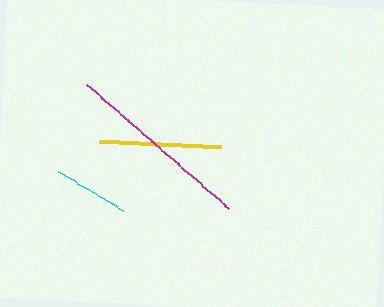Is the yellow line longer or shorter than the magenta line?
The magenta line is longer than the yellow line.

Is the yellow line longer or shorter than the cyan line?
The yellow line is longer than the cyan line.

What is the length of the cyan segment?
The cyan segment is approximately 77 pixels long.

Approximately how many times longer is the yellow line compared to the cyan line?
The yellow line is approximately 1.6 times the length of the cyan line.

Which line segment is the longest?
The magenta line is the longest at approximately 189 pixels.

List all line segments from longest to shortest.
From longest to shortest: magenta, yellow, cyan.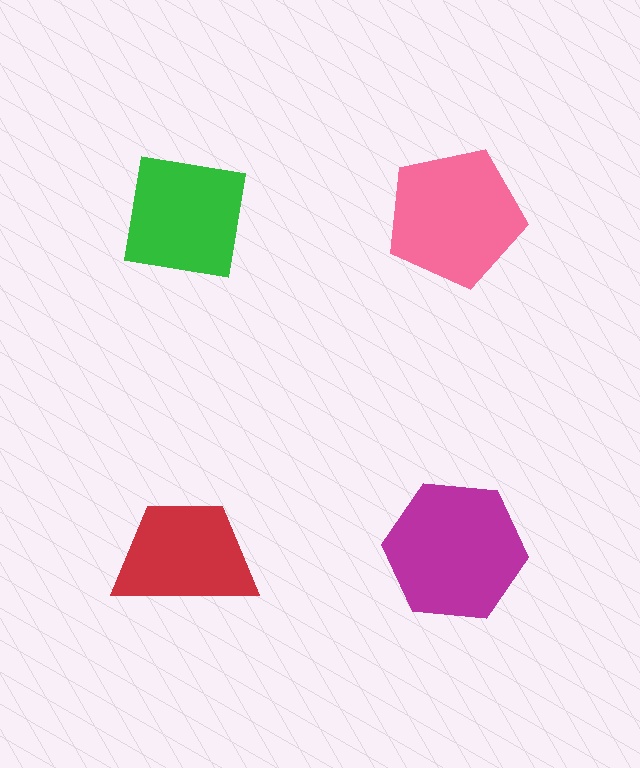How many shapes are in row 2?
2 shapes.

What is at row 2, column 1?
A red trapezoid.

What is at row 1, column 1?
A green square.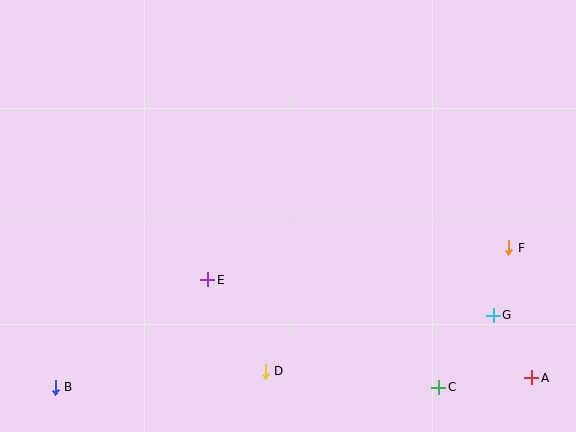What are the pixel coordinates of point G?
Point G is at (493, 315).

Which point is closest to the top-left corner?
Point E is closest to the top-left corner.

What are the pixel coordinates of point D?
Point D is at (265, 371).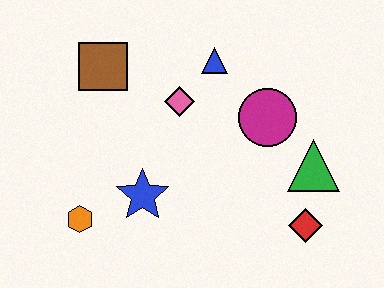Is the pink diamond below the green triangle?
No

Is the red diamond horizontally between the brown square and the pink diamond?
No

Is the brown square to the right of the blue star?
No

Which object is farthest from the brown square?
The red diamond is farthest from the brown square.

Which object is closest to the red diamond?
The green triangle is closest to the red diamond.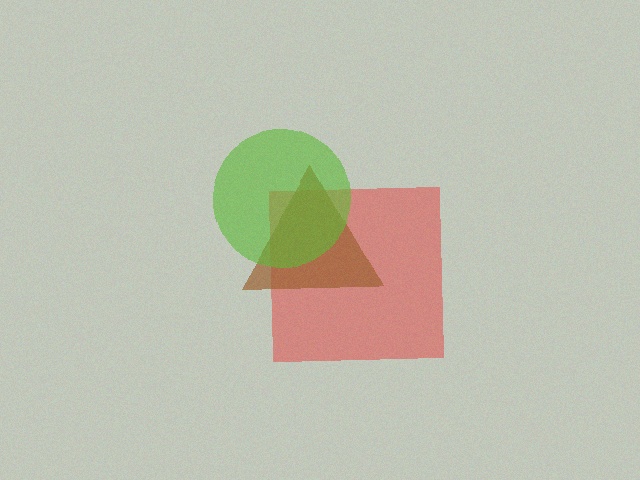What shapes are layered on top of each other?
The layered shapes are: a red square, a brown triangle, a lime circle.